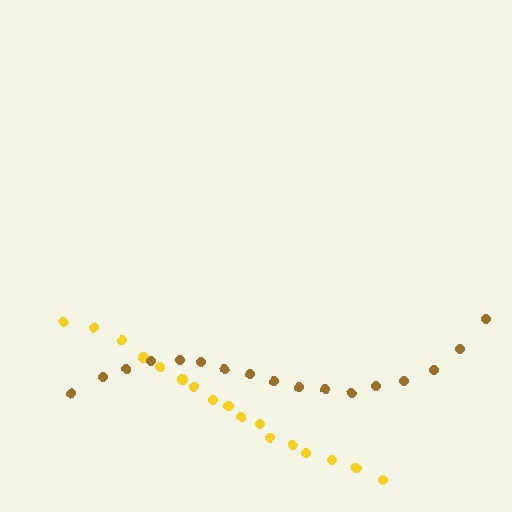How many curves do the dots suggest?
There are 2 distinct paths.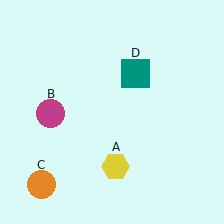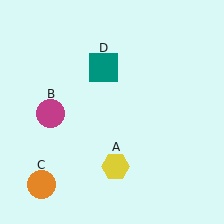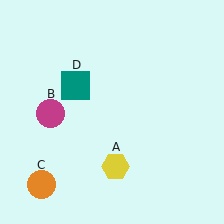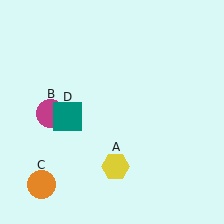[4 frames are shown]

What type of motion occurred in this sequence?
The teal square (object D) rotated counterclockwise around the center of the scene.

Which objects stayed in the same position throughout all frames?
Yellow hexagon (object A) and magenta circle (object B) and orange circle (object C) remained stationary.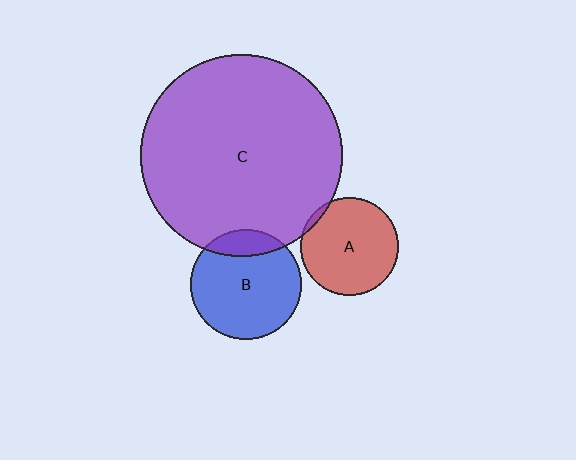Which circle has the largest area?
Circle C (purple).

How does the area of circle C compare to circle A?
Approximately 4.3 times.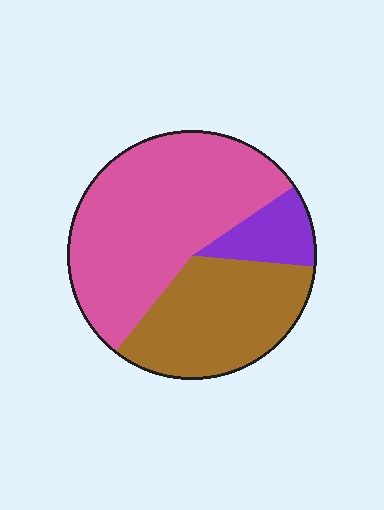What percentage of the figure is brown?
Brown takes up about one third (1/3) of the figure.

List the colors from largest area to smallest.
From largest to smallest: pink, brown, purple.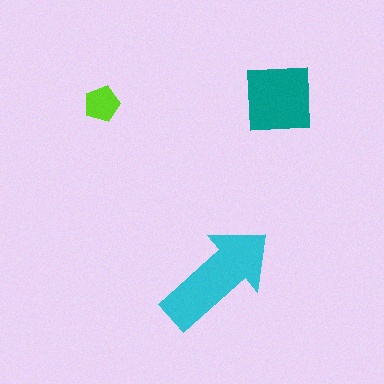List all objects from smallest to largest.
The lime pentagon, the teal square, the cyan arrow.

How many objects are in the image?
There are 3 objects in the image.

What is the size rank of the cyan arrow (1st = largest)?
1st.